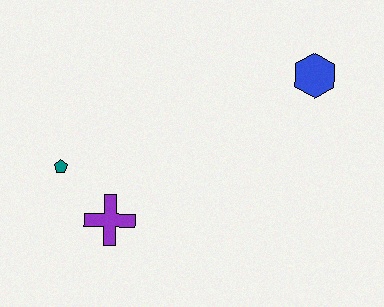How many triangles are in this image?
There are no triangles.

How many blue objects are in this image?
There is 1 blue object.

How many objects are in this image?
There are 3 objects.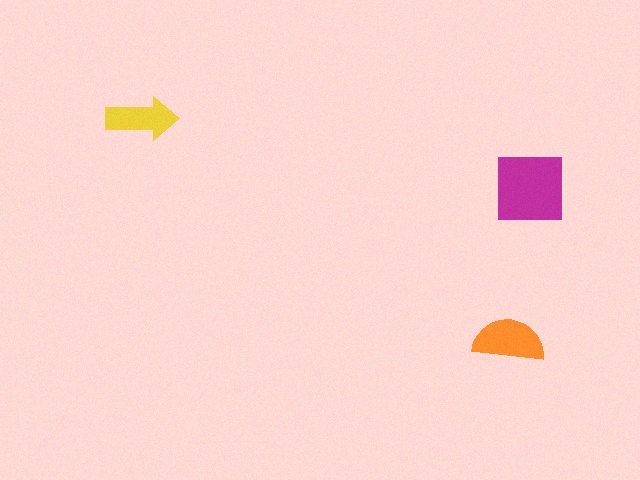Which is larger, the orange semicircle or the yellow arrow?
The orange semicircle.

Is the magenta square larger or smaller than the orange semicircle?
Larger.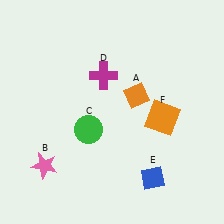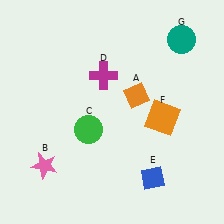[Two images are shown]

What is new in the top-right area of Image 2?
A teal circle (G) was added in the top-right area of Image 2.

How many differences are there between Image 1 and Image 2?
There is 1 difference between the two images.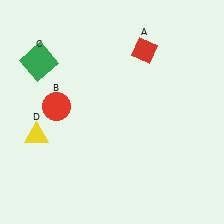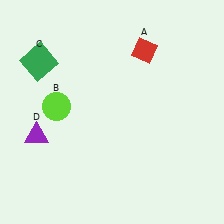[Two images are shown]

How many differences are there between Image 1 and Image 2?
There are 2 differences between the two images.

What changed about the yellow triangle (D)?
In Image 1, D is yellow. In Image 2, it changed to purple.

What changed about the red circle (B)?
In Image 1, B is red. In Image 2, it changed to lime.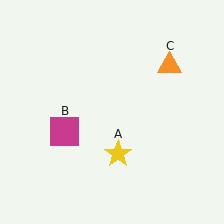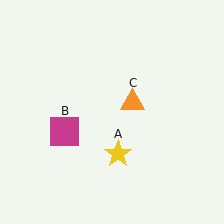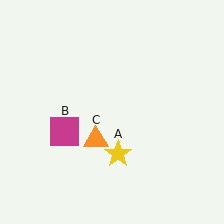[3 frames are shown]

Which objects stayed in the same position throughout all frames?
Yellow star (object A) and magenta square (object B) remained stationary.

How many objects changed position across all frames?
1 object changed position: orange triangle (object C).